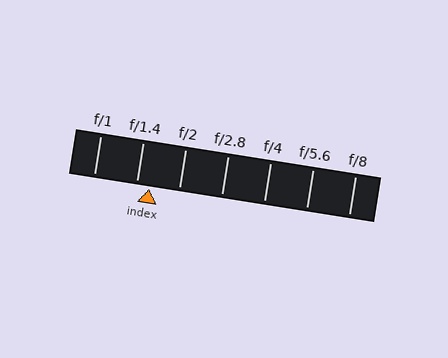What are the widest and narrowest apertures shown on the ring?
The widest aperture shown is f/1 and the narrowest is f/8.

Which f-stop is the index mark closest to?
The index mark is closest to f/1.4.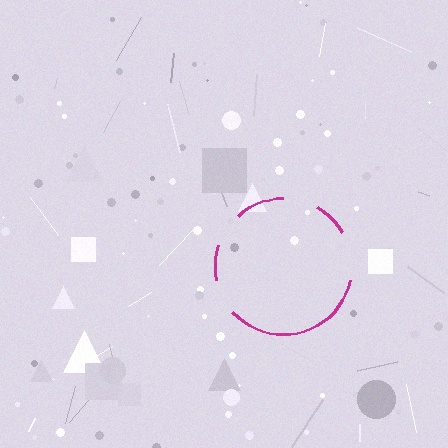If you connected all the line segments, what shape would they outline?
They would outline a circle.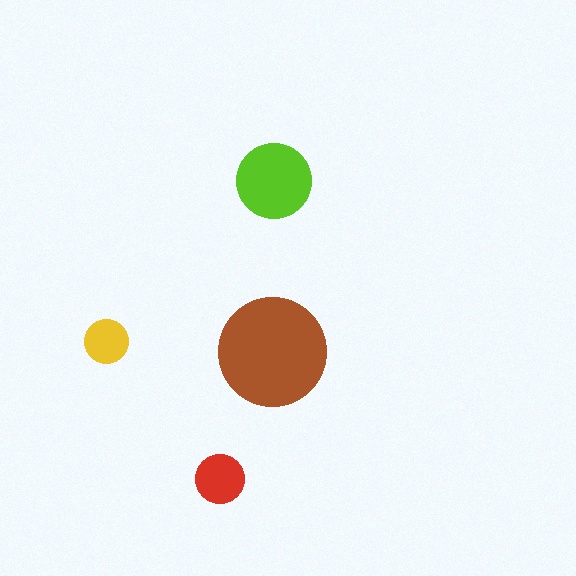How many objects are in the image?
There are 4 objects in the image.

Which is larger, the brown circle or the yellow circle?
The brown one.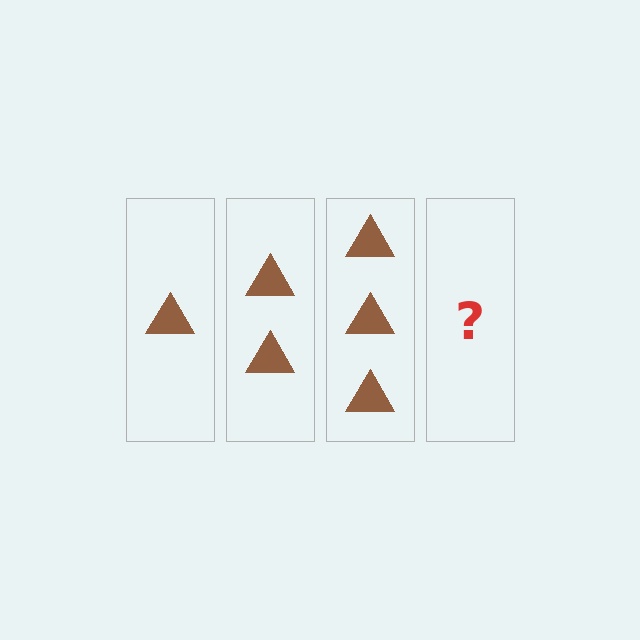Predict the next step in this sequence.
The next step is 4 triangles.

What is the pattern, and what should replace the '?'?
The pattern is that each step adds one more triangle. The '?' should be 4 triangles.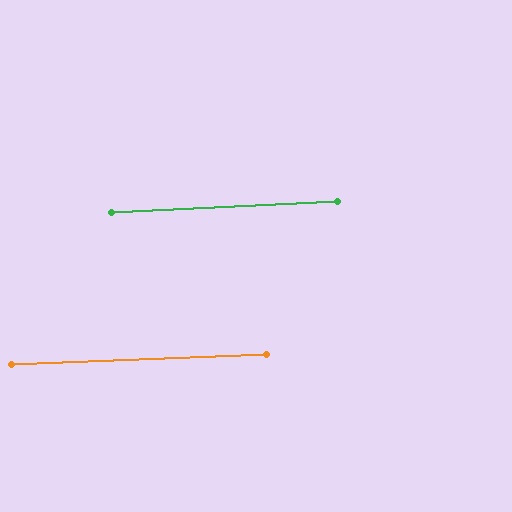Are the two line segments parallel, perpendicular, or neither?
Parallel — their directions differ by only 0.6°.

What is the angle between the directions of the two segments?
Approximately 1 degree.